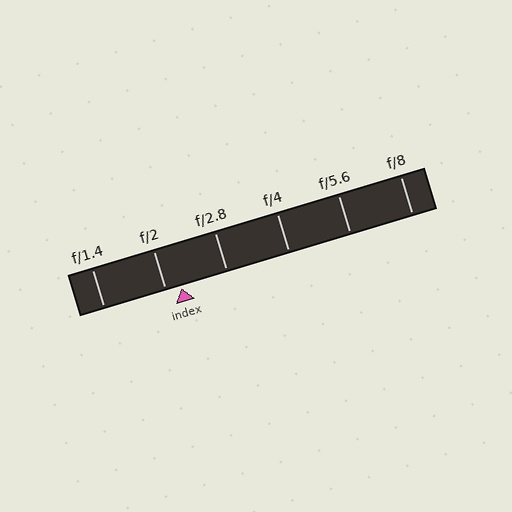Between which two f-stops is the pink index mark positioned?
The index mark is between f/2 and f/2.8.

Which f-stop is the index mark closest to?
The index mark is closest to f/2.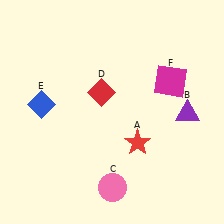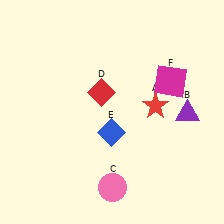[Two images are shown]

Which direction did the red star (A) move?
The red star (A) moved up.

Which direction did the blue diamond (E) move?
The blue diamond (E) moved right.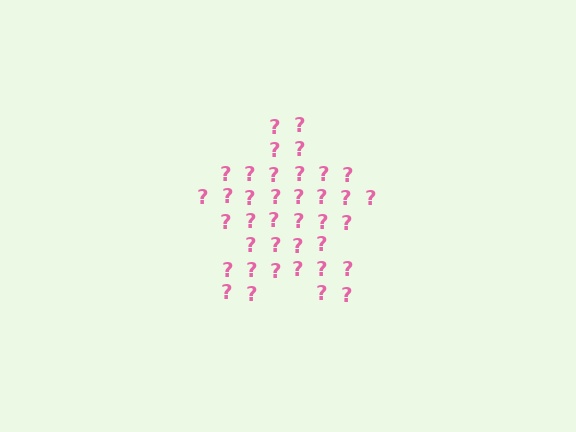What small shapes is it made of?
It is made of small question marks.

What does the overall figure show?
The overall figure shows a star.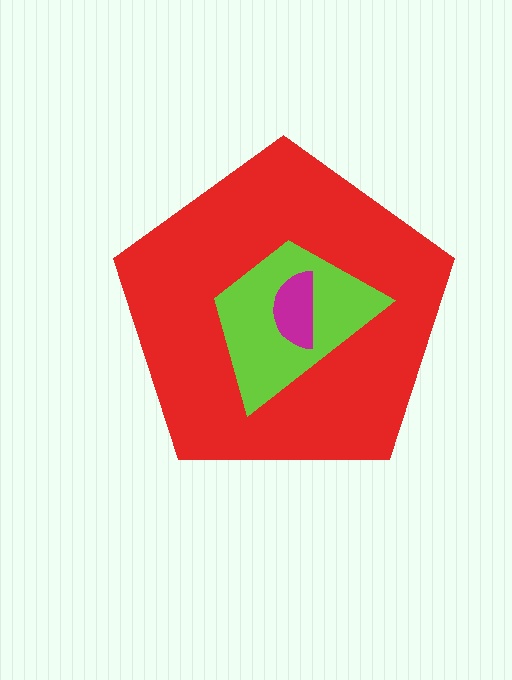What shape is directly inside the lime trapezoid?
The magenta semicircle.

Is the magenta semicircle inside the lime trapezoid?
Yes.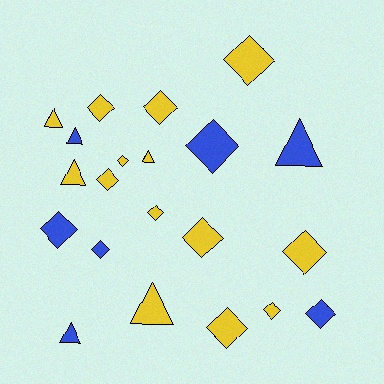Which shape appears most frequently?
Diamond, with 14 objects.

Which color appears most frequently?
Yellow, with 14 objects.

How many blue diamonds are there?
There are 4 blue diamonds.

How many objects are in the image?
There are 21 objects.